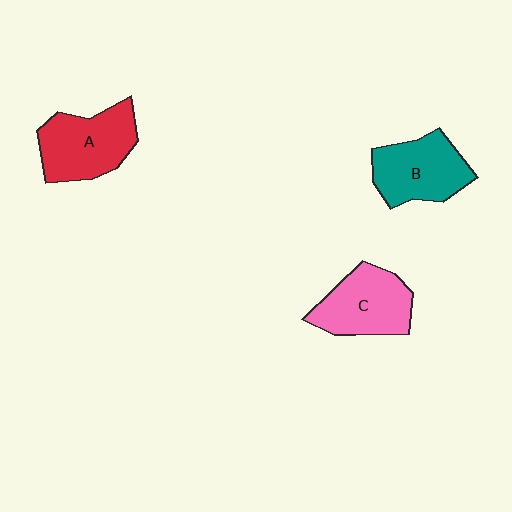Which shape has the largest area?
Shape A (red).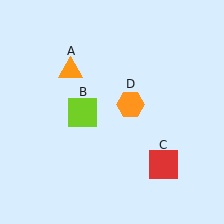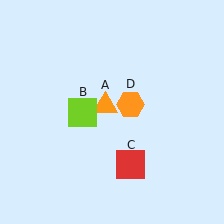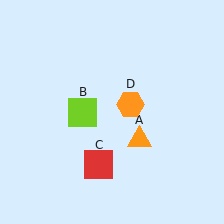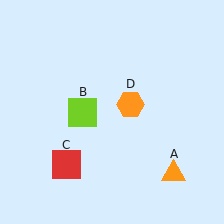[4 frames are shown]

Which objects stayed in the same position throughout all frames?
Lime square (object B) and orange hexagon (object D) remained stationary.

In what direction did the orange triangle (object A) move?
The orange triangle (object A) moved down and to the right.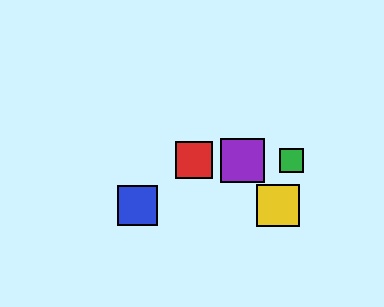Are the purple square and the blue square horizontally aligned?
No, the purple square is at y≈160 and the blue square is at y≈205.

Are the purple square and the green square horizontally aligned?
Yes, both are at y≈160.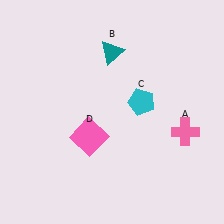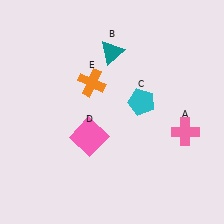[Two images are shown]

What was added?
An orange cross (E) was added in Image 2.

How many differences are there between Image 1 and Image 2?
There is 1 difference between the two images.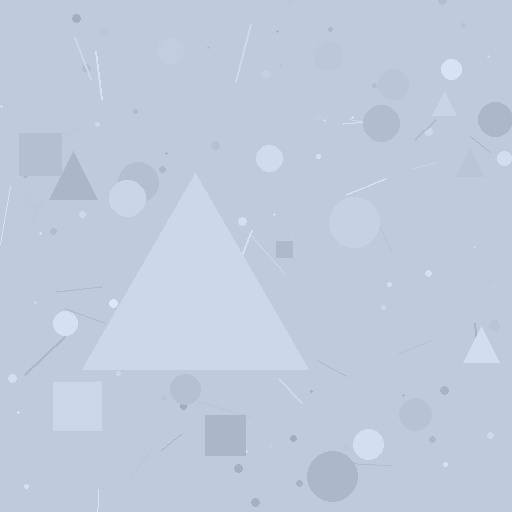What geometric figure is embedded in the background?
A triangle is embedded in the background.